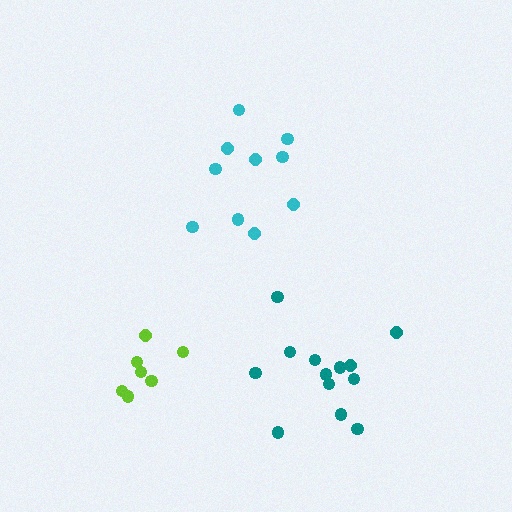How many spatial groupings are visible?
There are 3 spatial groupings.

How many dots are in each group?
Group 1: 10 dots, Group 2: 7 dots, Group 3: 13 dots (30 total).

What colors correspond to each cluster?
The clusters are colored: cyan, lime, teal.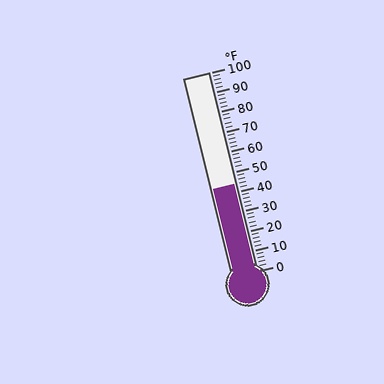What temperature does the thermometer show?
The thermometer shows approximately 44°F.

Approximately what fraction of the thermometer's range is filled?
The thermometer is filled to approximately 45% of its range.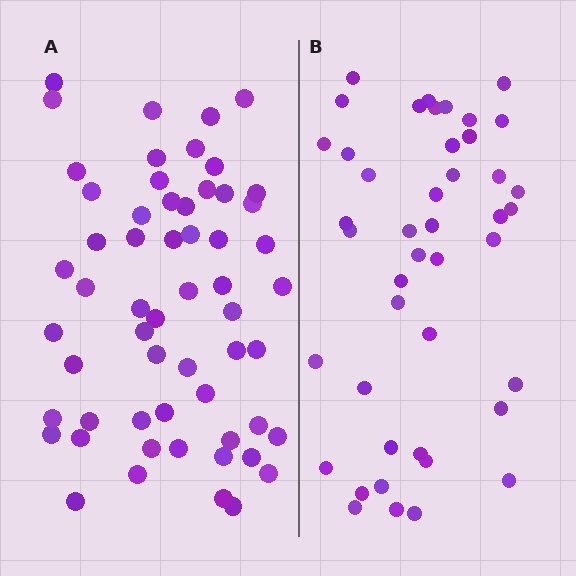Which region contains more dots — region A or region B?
Region A (the left region) has more dots.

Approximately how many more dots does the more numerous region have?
Region A has approximately 15 more dots than region B.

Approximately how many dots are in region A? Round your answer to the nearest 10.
About 60 dots. (The exact count is 58, which rounds to 60.)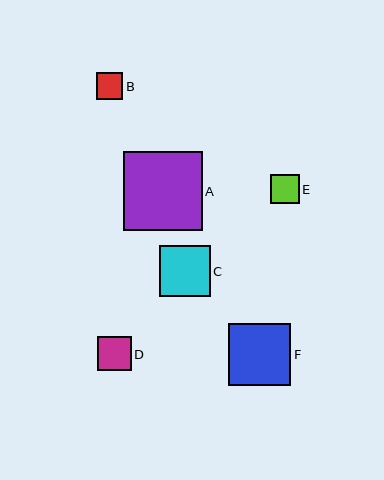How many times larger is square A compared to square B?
Square A is approximately 2.9 times the size of square B.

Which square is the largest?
Square A is the largest with a size of approximately 79 pixels.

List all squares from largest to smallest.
From largest to smallest: A, F, C, D, E, B.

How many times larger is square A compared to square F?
Square A is approximately 1.3 times the size of square F.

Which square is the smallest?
Square B is the smallest with a size of approximately 27 pixels.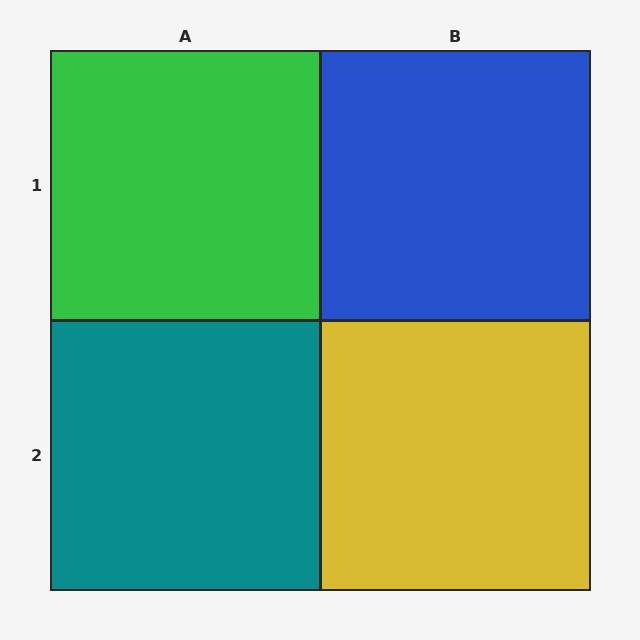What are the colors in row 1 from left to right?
Green, blue.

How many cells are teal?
1 cell is teal.